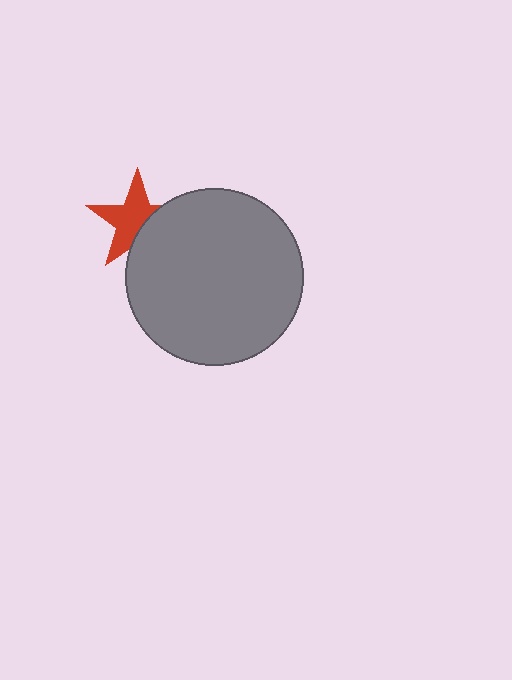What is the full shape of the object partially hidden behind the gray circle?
The partially hidden object is a red star.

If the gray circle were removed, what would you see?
You would see the complete red star.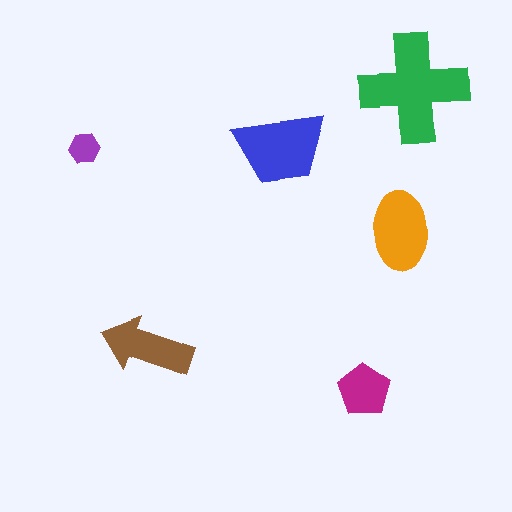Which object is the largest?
The green cross.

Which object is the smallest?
The purple hexagon.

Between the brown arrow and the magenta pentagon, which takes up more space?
The brown arrow.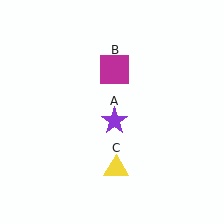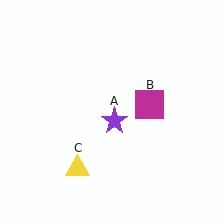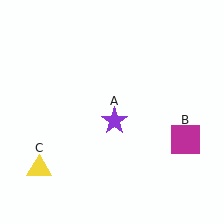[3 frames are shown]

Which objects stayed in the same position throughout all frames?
Purple star (object A) remained stationary.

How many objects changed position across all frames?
2 objects changed position: magenta square (object B), yellow triangle (object C).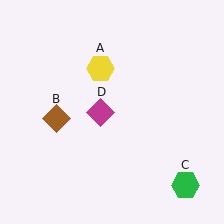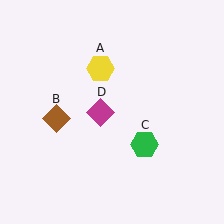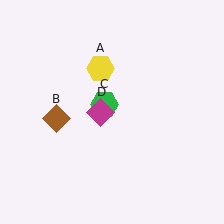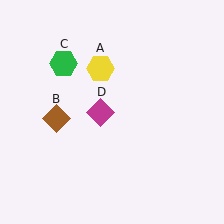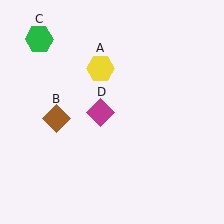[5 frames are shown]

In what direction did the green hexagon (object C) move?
The green hexagon (object C) moved up and to the left.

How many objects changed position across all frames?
1 object changed position: green hexagon (object C).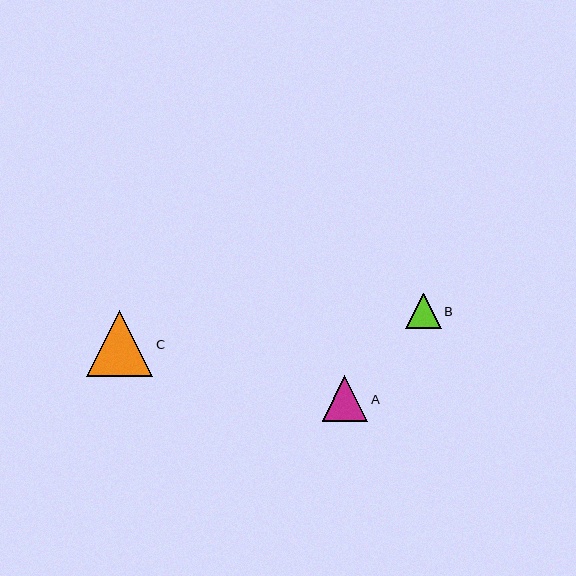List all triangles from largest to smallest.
From largest to smallest: C, A, B.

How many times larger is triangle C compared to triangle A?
Triangle C is approximately 1.5 times the size of triangle A.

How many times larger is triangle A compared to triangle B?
Triangle A is approximately 1.3 times the size of triangle B.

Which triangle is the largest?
Triangle C is the largest with a size of approximately 66 pixels.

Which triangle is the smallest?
Triangle B is the smallest with a size of approximately 35 pixels.